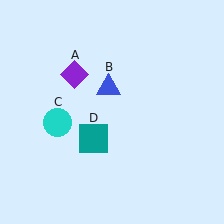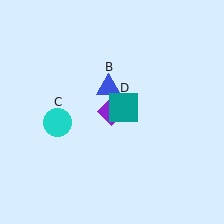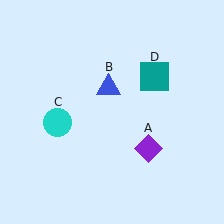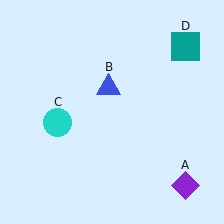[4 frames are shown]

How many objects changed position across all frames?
2 objects changed position: purple diamond (object A), teal square (object D).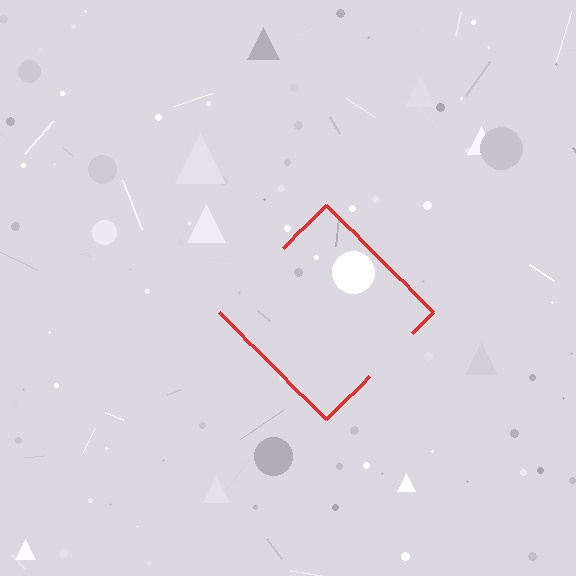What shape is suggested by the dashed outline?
The dashed outline suggests a diamond.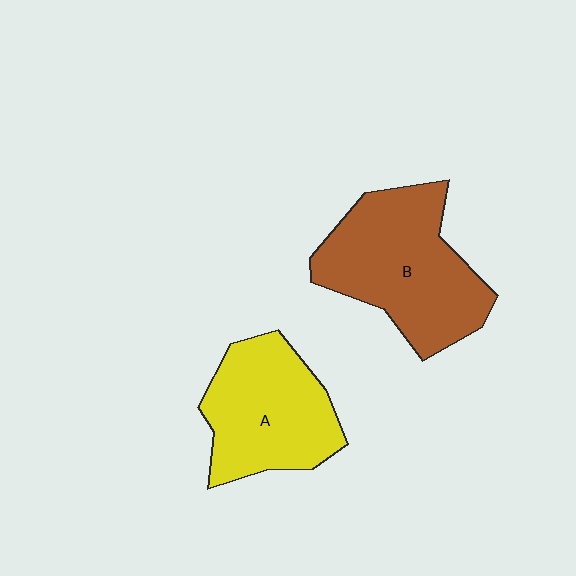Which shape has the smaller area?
Shape A (yellow).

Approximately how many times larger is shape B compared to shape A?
Approximately 1.2 times.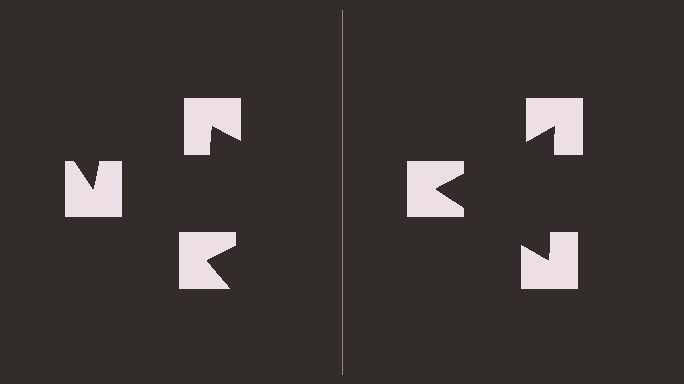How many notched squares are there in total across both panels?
6 — 3 on each side.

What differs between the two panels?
The notched squares are positioned identically on both sides; only the wedge orientations differ. On the right they align to a triangle; on the left they are misaligned.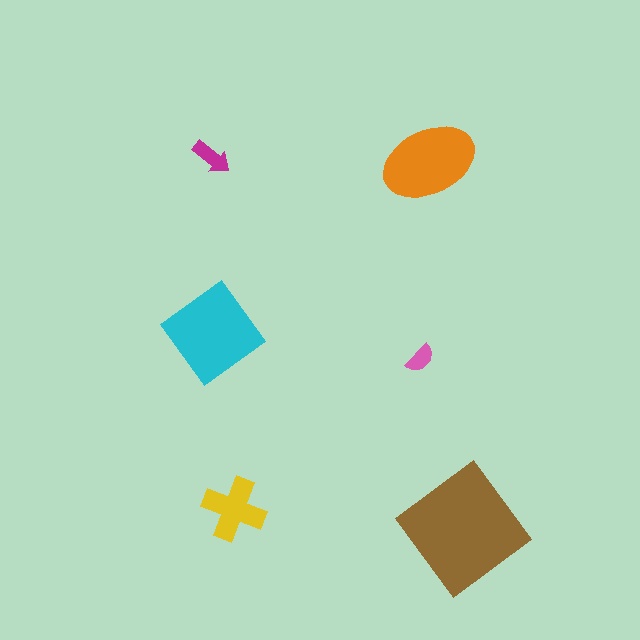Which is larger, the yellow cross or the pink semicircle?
The yellow cross.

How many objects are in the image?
There are 6 objects in the image.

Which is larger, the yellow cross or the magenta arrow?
The yellow cross.